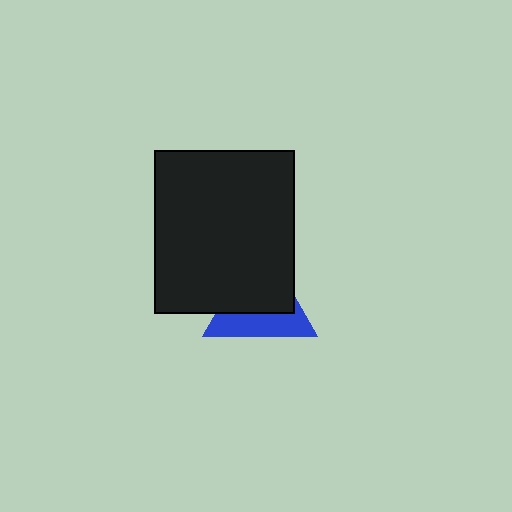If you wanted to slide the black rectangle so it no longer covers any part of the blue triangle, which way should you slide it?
Slide it toward the upper-left — that is the most direct way to separate the two shapes.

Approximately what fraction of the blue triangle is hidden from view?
Roughly 57% of the blue triangle is hidden behind the black rectangle.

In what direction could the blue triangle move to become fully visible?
The blue triangle could move toward the lower-right. That would shift it out from behind the black rectangle entirely.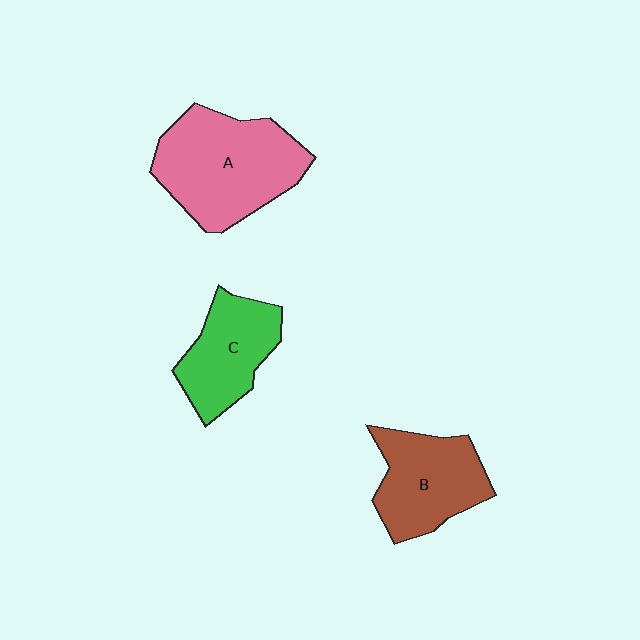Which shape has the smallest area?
Shape C (green).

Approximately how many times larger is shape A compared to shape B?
Approximately 1.4 times.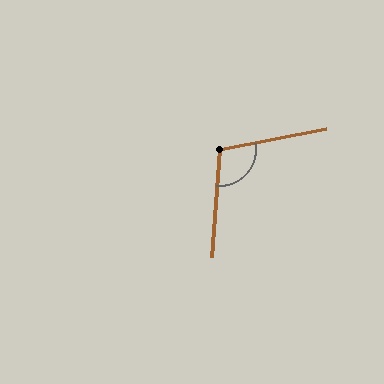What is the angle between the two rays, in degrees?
Approximately 105 degrees.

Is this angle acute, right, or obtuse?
It is obtuse.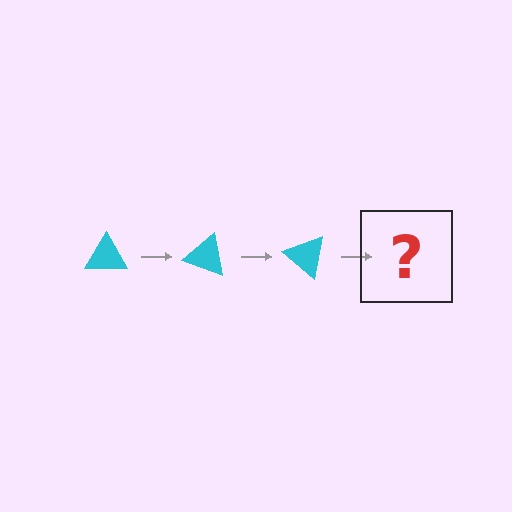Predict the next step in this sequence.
The next step is a cyan triangle rotated 60 degrees.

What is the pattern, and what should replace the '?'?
The pattern is that the triangle rotates 20 degrees each step. The '?' should be a cyan triangle rotated 60 degrees.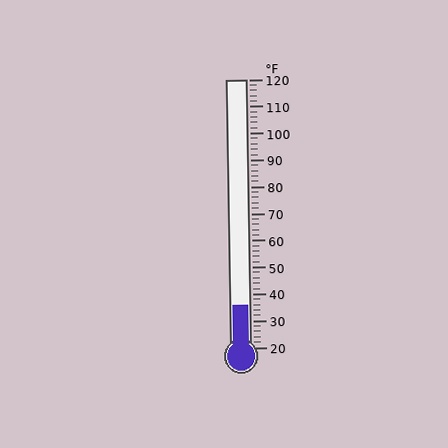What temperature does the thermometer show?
The thermometer shows approximately 36°F.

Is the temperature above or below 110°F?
The temperature is below 110°F.